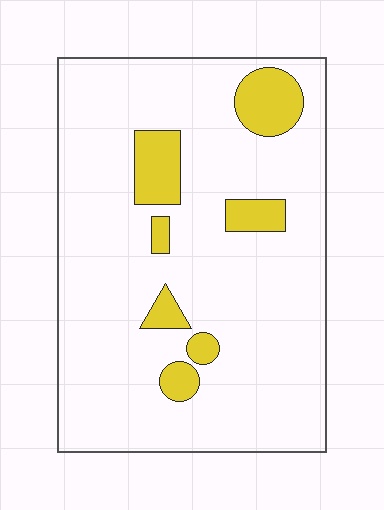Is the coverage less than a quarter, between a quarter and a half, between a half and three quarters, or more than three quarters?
Less than a quarter.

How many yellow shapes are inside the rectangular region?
7.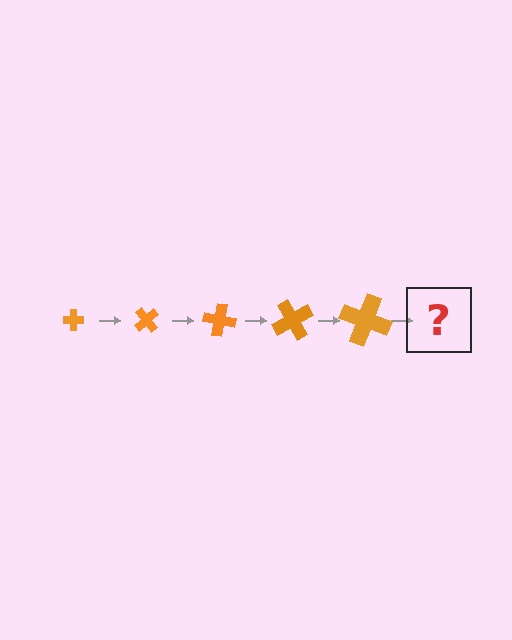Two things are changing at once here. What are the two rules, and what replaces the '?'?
The two rules are that the cross grows larger each step and it rotates 50 degrees each step. The '?' should be a cross, larger than the previous one and rotated 250 degrees from the start.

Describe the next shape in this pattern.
It should be a cross, larger than the previous one and rotated 250 degrees from the start.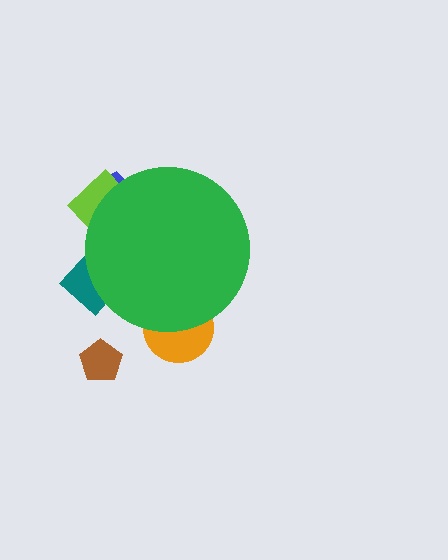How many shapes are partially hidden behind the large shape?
4 shapes are partially hidden.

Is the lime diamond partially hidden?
Yes, the lime diamond is partially hidden behind the green circle.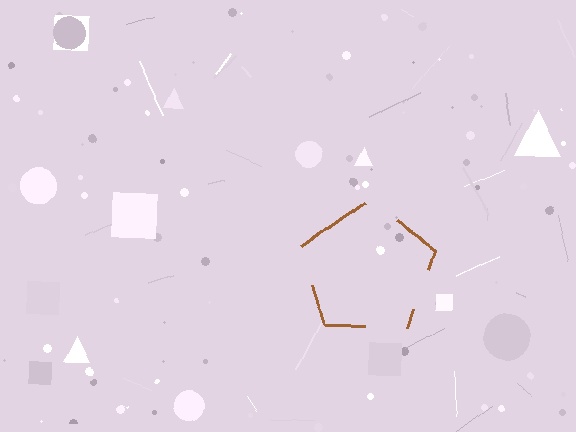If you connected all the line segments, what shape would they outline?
They would outline a pentagon.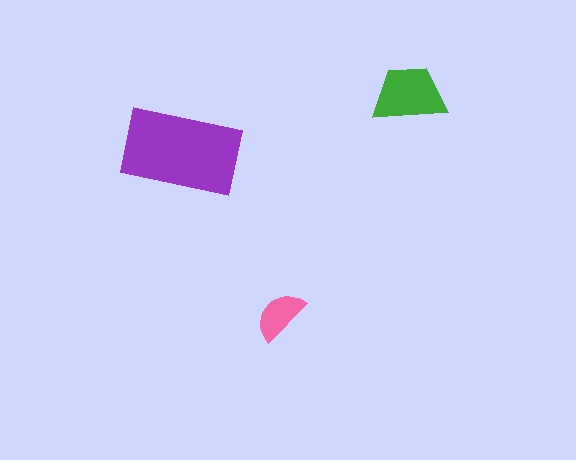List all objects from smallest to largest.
The pink semicircle, the green trapezoid, the purple rectangle.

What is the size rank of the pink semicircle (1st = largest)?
3rd.